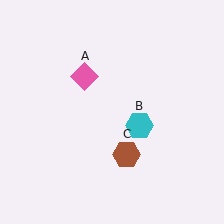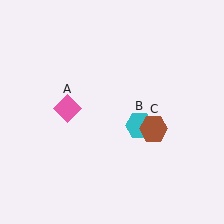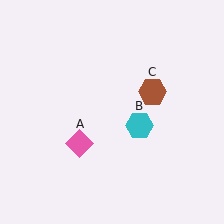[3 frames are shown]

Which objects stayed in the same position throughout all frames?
Cyan hexagon (object B) remained stationary.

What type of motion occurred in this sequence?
The pink diamond (object A), brown hexagon (object C) rotated counterclockwise around the center of the scene.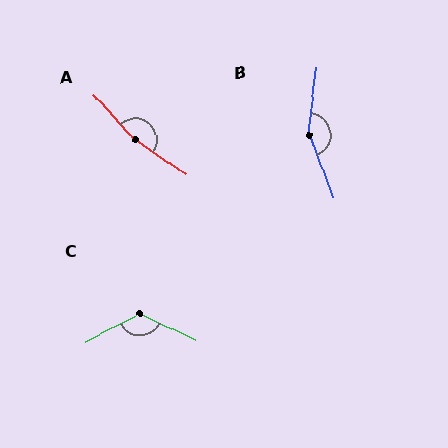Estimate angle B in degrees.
Approximately 153 degrees.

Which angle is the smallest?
C, at approximately 127 degrees.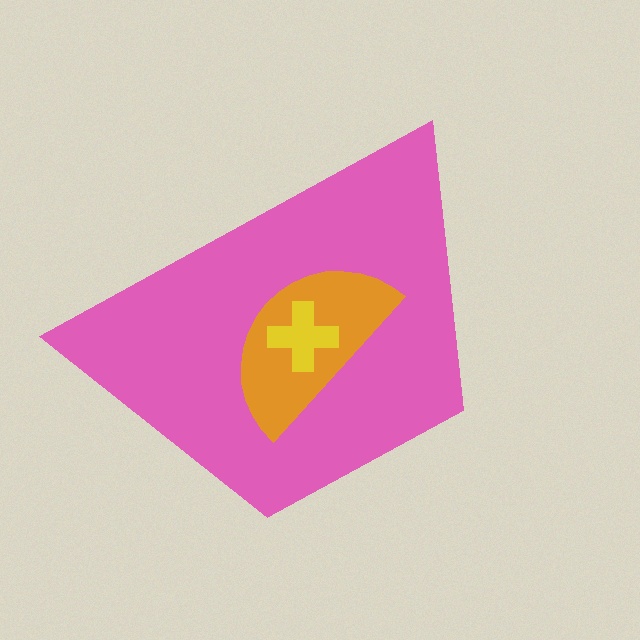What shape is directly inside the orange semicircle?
The yellow cross.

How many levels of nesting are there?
3.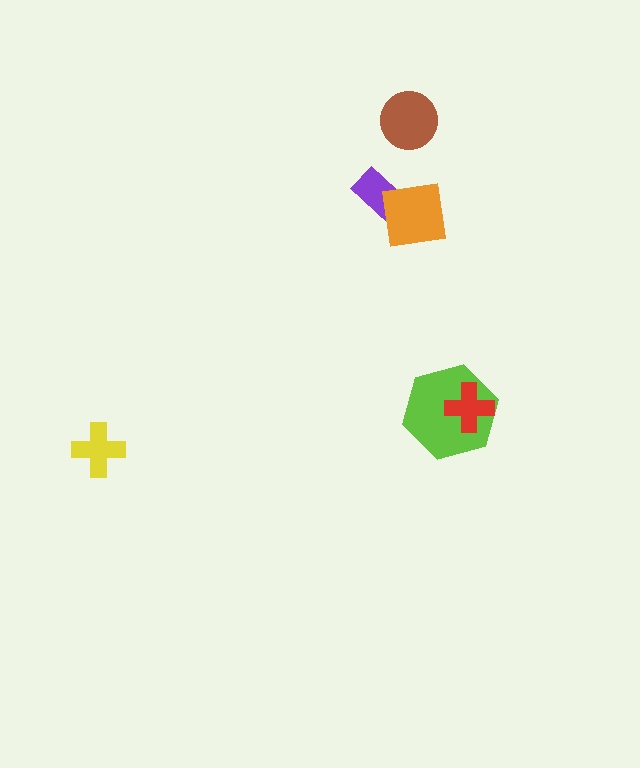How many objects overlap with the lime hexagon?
1 object overlaps with the lime hexagon.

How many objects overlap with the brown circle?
0 objects overlap with the brown circle.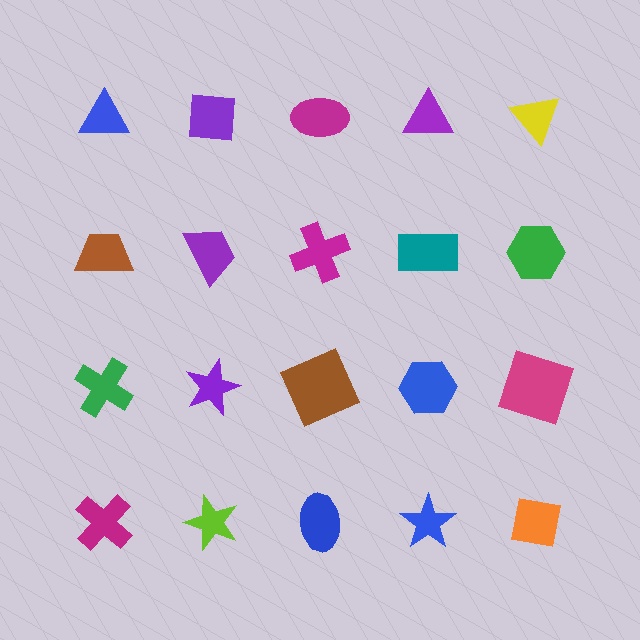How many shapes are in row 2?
5 shapes.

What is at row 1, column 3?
A magenta ellipse.